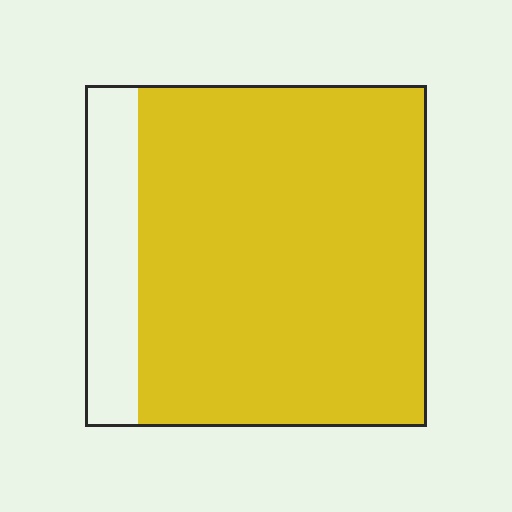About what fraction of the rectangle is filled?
About five sixths (5/6).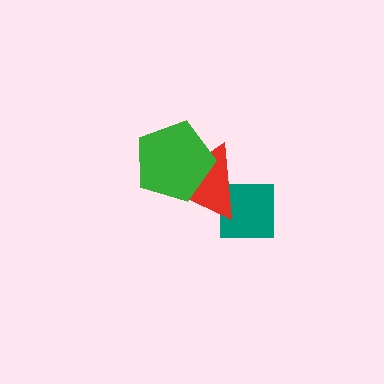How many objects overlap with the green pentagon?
1 object overlaps with the green pentagon.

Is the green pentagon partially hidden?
No, no other shape covers it.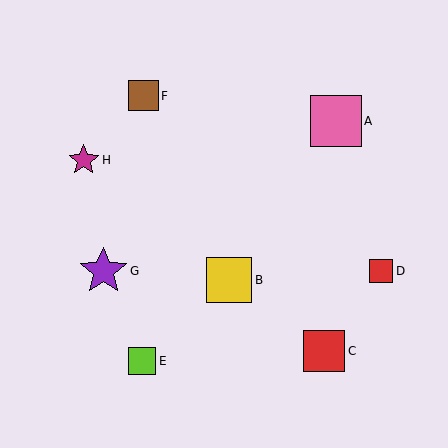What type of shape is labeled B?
Shape B is a yellow square.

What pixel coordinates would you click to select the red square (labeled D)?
Click at (381, 271) to select the red square D.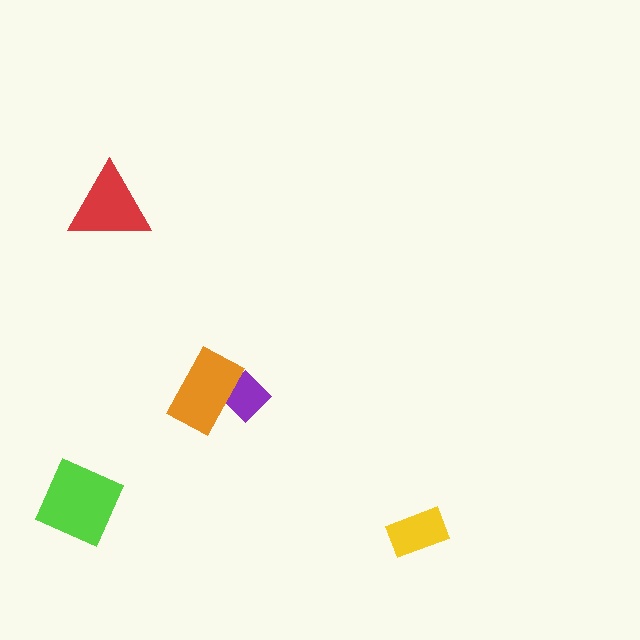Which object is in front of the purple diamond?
The orange rectangle is in front of the purple diamond.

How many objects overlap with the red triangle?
0 objects overlap with the red triangle.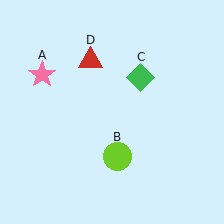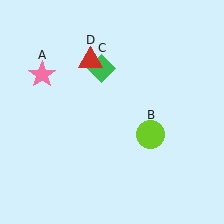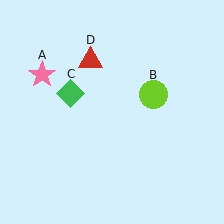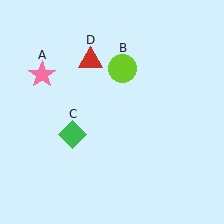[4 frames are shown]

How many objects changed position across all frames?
2 objects changed position: lime circle (object B), green diamond (object C).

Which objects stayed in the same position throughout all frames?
Pink star (object A) and red triangle (object D) remained stationary.